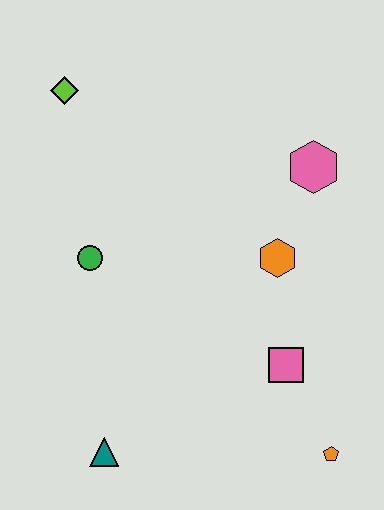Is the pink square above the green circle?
No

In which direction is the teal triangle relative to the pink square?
The teal triangle is to the left of the pink square.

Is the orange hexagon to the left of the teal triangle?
No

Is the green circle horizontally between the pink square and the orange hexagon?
No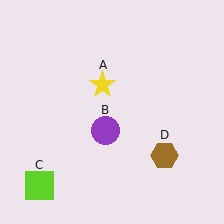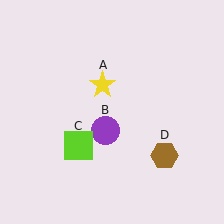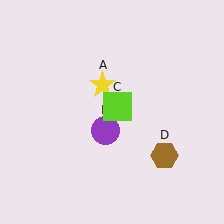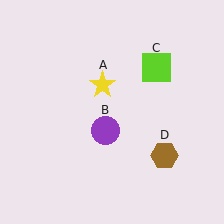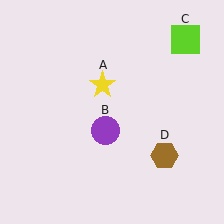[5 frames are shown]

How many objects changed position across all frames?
1 object changed position: lime square (object C).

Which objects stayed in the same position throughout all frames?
Yellow star (object A) and purple circle (object B) and brown hexagon (object D) remained stationary.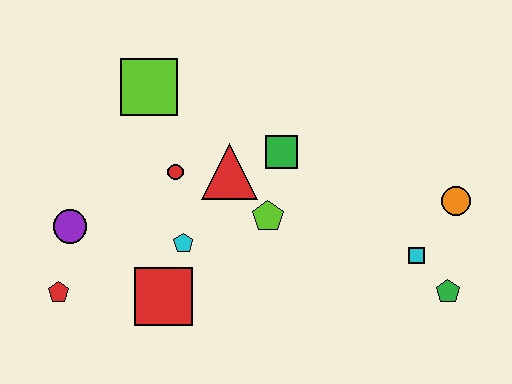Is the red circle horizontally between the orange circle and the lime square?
Yes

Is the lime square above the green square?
Yes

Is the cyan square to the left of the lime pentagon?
No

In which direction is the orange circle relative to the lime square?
The orange circle is to the right of the lime square.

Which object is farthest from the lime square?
The green pentagon is farthest from the lime square.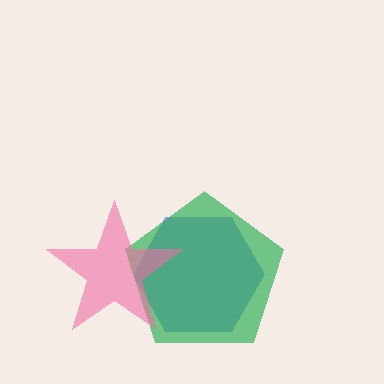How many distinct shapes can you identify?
There are 3 distinct shapes: a blue hexagon, a green pentagon, a pink star.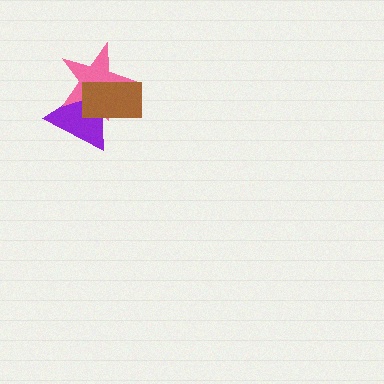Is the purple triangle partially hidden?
Yes, it is partially covered by another shape.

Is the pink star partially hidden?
Yes, it is partially covered by another shape.